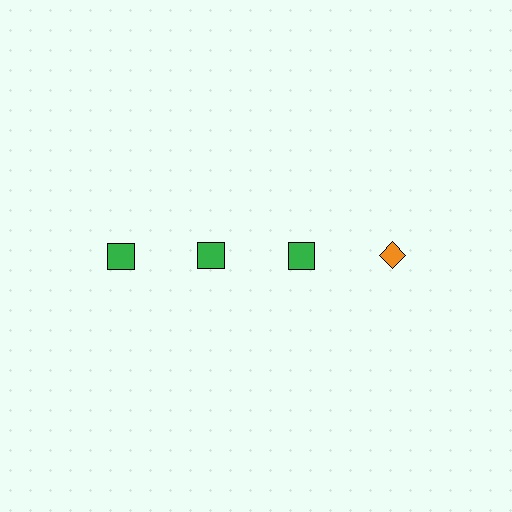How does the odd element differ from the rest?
It differs in both color (orange instead of green) and shape (diamond instead of square).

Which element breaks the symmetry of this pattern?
The orange diamond in the top row, second from right column breaks the symmetry. All other shapes are green squares.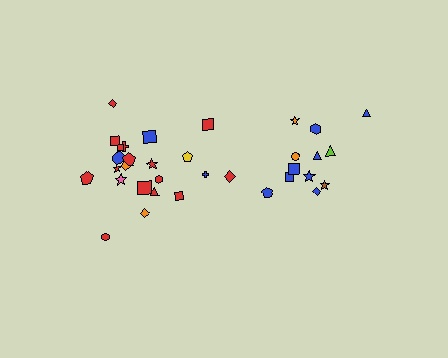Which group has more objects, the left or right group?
The left group.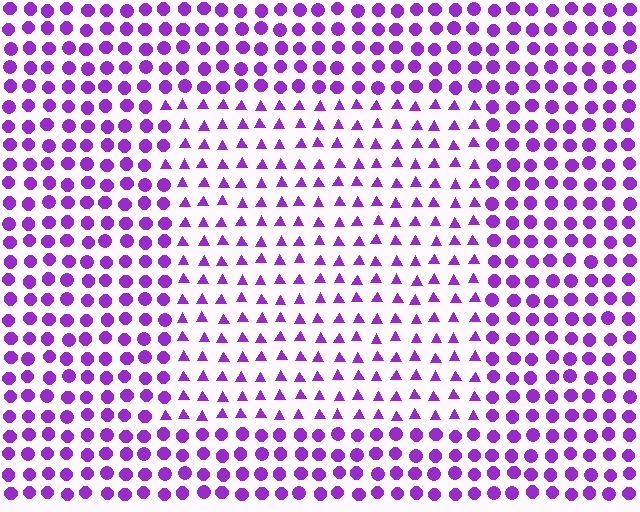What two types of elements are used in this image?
The image uses triangles inside the rectangle region and circles outside it.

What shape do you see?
I see a rectangle.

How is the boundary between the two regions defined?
The boundary is defined by a change in element shape: triangles inside vs. circles outside. All elements share the same color and spacing.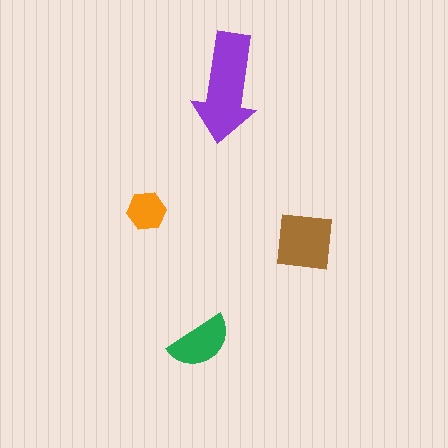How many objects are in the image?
There are 4 objects in the image.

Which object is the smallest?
The orange hexagon.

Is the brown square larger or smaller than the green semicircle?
Larger.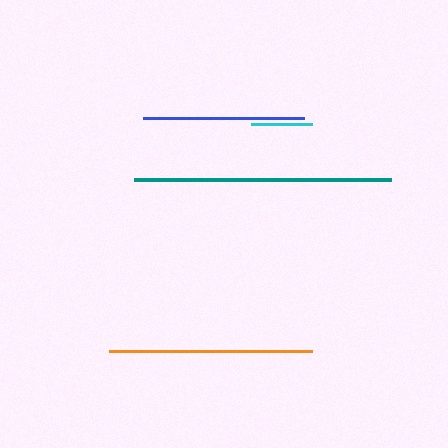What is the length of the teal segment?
The teal segment is approximately 257 pixels long.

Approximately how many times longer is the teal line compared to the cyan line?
The teal line is approximately 4.2 times the length of the cyan line.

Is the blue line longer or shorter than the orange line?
The orange line is longer than the blue line.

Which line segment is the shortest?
The cyan line is the shortest at approximately 61 pixels.